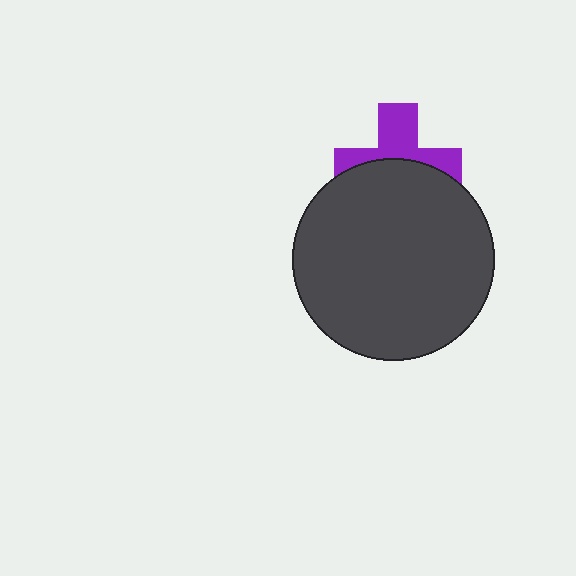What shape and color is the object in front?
The object in front is a dark gray circle.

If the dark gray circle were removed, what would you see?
You would see the complete purple cross.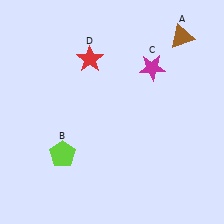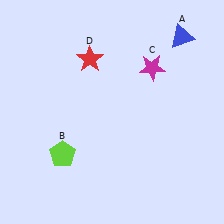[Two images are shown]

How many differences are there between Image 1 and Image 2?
There is 1 difference between the two images.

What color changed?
The triangle (A) changed from brown in Image 1 to blue in Image 2.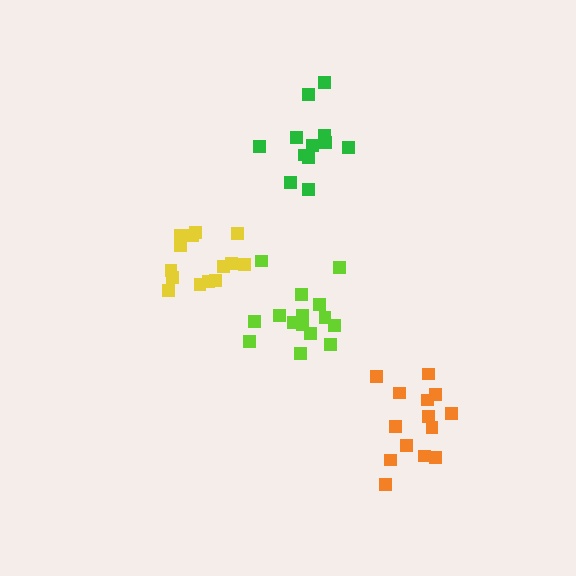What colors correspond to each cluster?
The clusters are colored: green, lime, orange, yellow.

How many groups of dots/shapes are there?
There are 4 groups.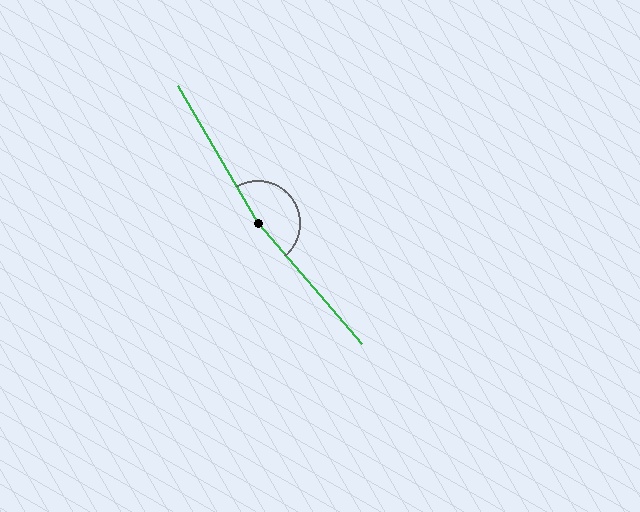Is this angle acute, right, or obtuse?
It is obtuse.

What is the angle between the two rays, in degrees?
Approximately 169 degrees.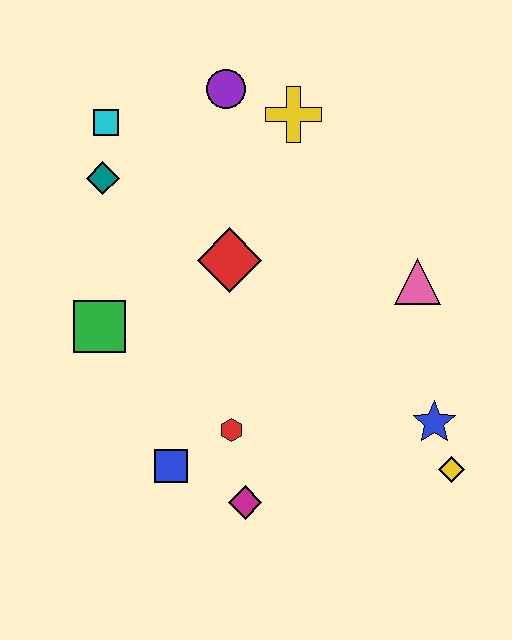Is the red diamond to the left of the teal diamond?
No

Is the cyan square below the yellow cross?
Yes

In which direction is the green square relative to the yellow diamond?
The green square is to the left of the yellow diamond.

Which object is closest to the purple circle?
The yellow cross is closest to the purple circle.